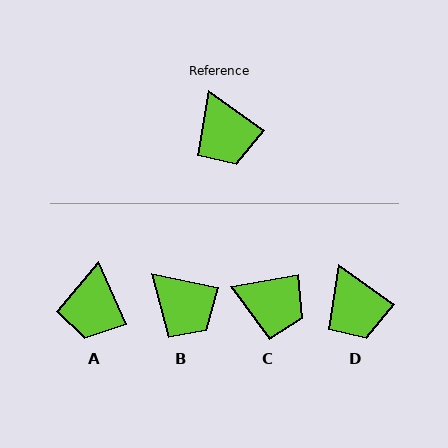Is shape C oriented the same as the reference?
No, it is off by about 45 degrees.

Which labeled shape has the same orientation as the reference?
D.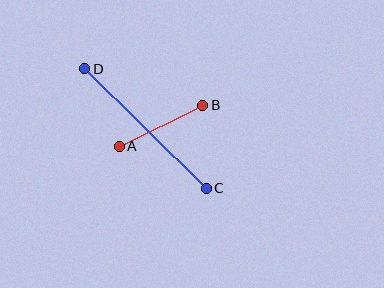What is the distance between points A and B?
The distance is approximately 93 pixels.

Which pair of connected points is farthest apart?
Points C and D are farthest apart.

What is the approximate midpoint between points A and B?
The midpoint is at approximately (161, 126) pixels.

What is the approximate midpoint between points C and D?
The midpoint is at approximately (145, 129) pixels.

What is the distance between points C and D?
The distance is approximately 171 pixels.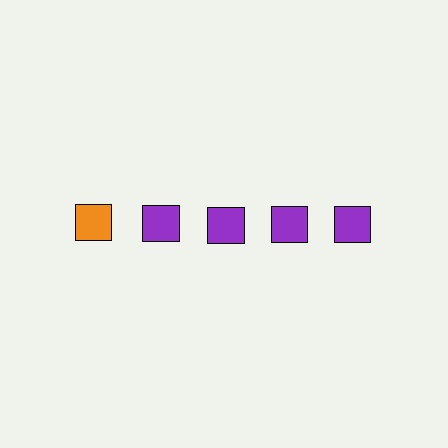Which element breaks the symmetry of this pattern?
The orange square in the top row, leftmost column breaks the symmetry. All other shapes are purple squares.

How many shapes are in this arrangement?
There are 5 shapes arranged in a grid pattern.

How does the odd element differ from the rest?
It has a different color: orange instead of purple.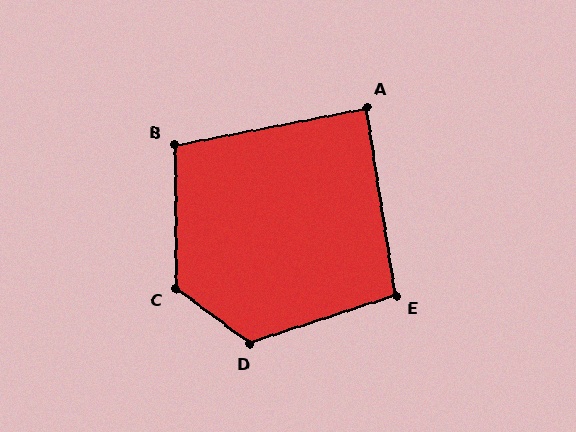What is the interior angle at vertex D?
Approximately 125 degrees (obtuse).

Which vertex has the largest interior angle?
C, at approximately 127 degrees.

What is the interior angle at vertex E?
Approximately 100 degrees (obtuse).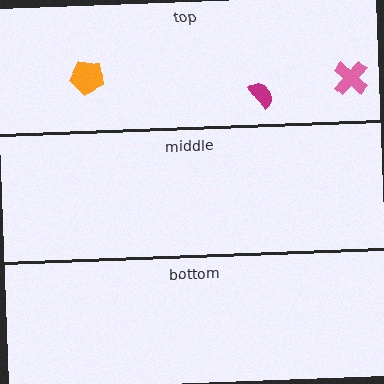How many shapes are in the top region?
3.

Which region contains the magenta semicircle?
The top region.